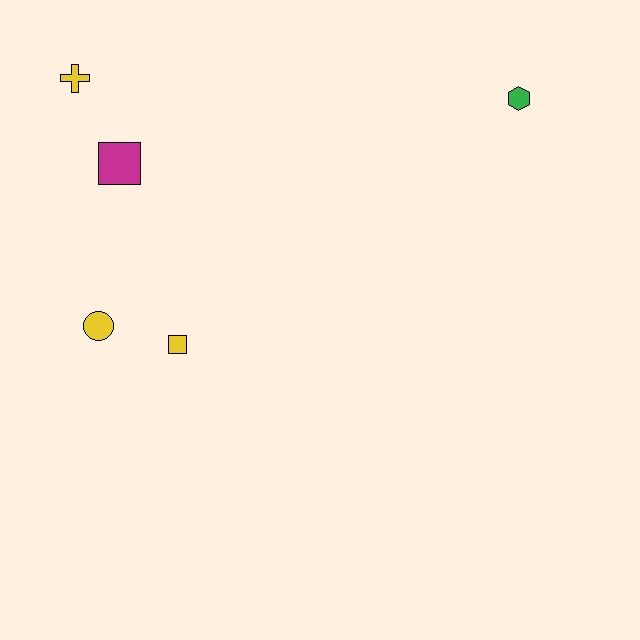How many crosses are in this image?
There is 1 cross.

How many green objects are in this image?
There is 1 green object.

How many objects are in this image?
There are 5 objects.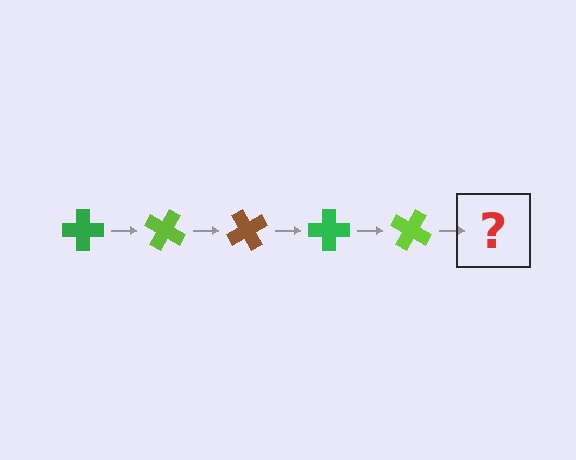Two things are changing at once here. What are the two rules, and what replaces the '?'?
The two rules are that it rotates 30 degrees each step and the color cycles through green, lime, and brown. The '?' should be a brown cross, rotated 150 degrees from the start.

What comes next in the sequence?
The next element should be a brown cross, rotated 150 degrees from the start.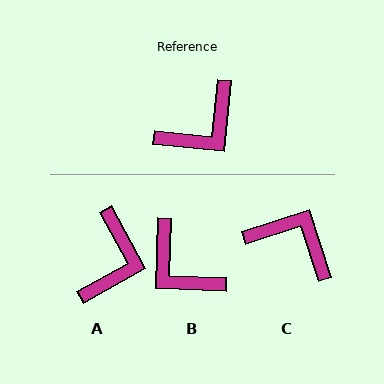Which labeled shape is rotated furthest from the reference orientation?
C, about 114 degrees away.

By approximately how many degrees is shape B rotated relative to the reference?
Approximately 86 degrees clockwise.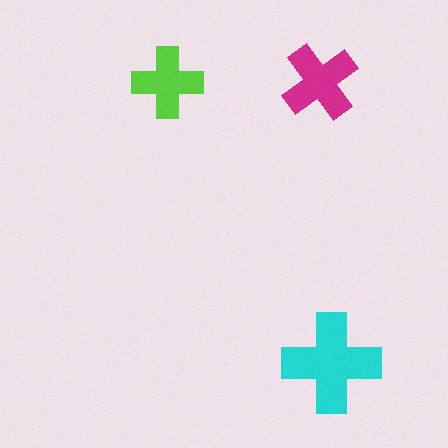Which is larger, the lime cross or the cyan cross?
The cyan one.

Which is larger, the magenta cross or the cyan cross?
The cyan one.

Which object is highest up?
The magenta cross is topmost.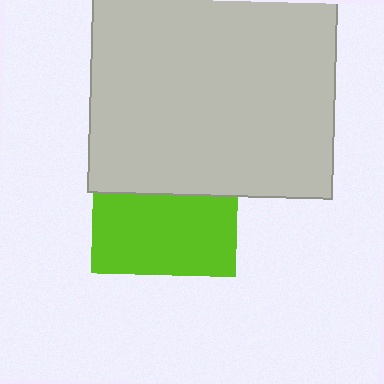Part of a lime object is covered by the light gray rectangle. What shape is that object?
It is a square.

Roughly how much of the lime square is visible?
About half of it is visible (roughly 56%).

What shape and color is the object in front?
The object in front is a light gray rectangle.